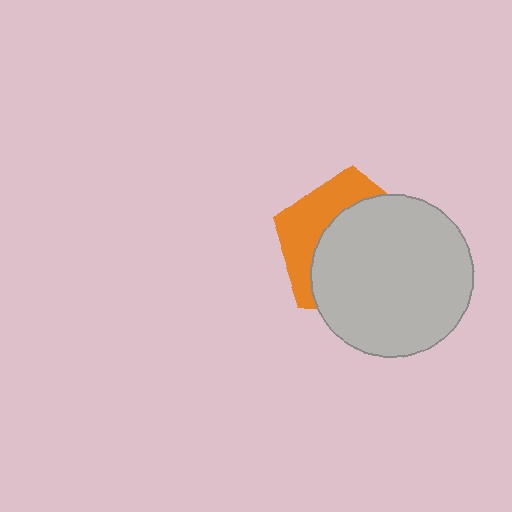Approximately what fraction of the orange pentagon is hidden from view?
Roughly 65% of the orange pentagon is hidden behind the light gray circle.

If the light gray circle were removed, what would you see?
You would see the complete orange pentagon.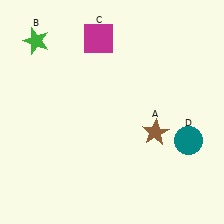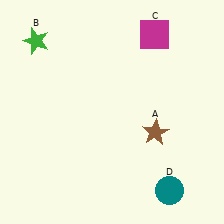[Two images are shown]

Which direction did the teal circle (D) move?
The teal circle (D) moved down.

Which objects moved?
The objects that moved are: the magenta square (C), the teal circle (D).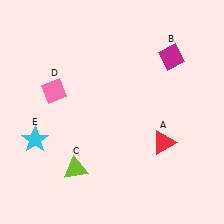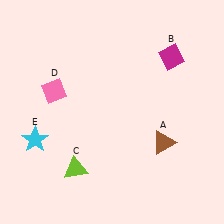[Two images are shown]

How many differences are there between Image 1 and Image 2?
There is 1 difference between the two images.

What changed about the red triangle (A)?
In Image 1, A is red. In Image 2, it changed to brown.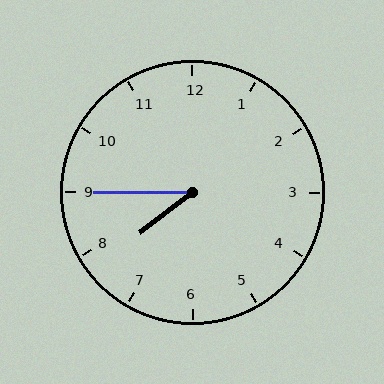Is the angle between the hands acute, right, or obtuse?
It is acute.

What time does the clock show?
7:45.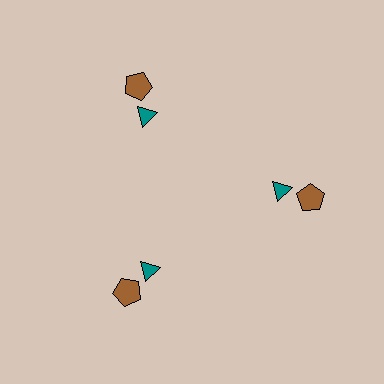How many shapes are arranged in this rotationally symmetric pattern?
There are 6 shapes, arranged in 3 groups of 2.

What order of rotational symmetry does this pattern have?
This pattern has 3-fold rotational symmetry.